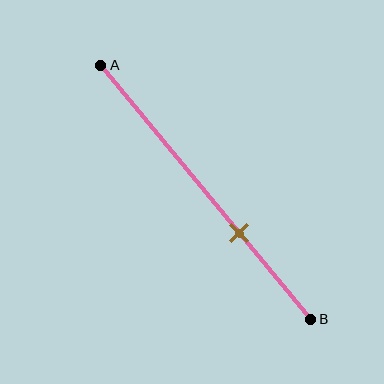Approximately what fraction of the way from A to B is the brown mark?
The brown mark is approximately 65% of the way from A to B.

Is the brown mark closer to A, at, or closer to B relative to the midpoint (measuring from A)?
The brown mark is closer to point B than the midpoint of segment AB.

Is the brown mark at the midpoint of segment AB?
No, the mark is at about 65% from A, not at the 50% midpoint.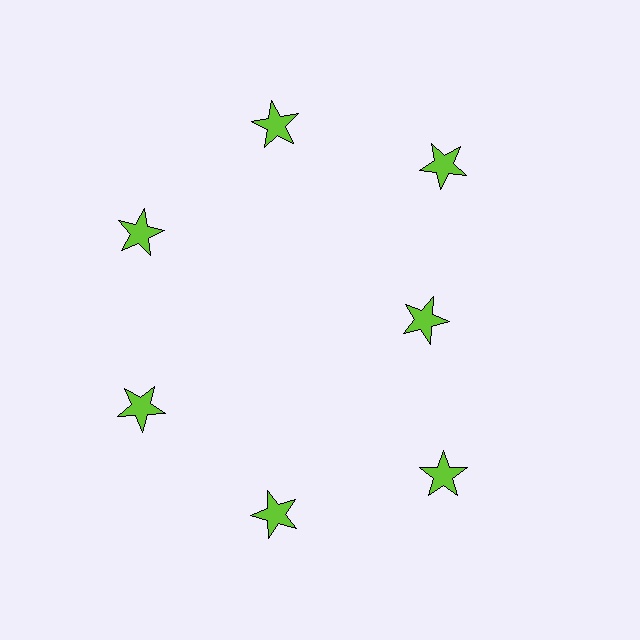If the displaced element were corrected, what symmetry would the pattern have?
It would have 7-fold rotational symmetry — the pattern would map onto itself every 51 degrees.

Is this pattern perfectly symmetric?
No. The 7 lime stars are arranged in a ring, but one element near the 3 o'clock position is pulled inward toward the center, breaking the 7-fold rotational symmetry.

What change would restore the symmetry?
The symmetry would be restored by moving it outward, back onto the ring so that all 7 stars sit at equal angles and equal distance from the center.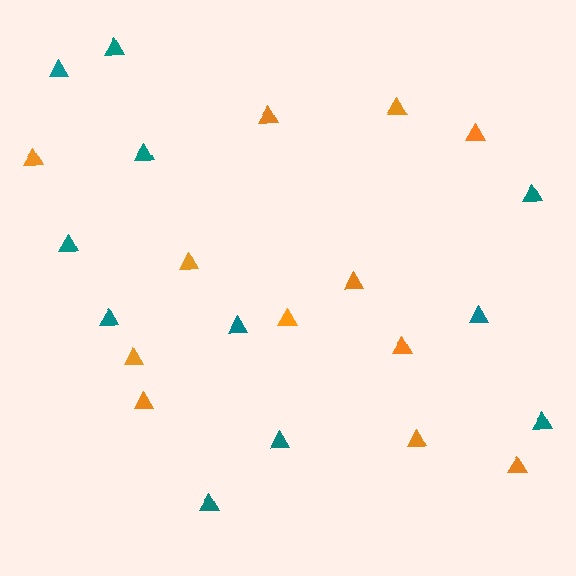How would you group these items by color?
There are 2 groups: one group of orange triangles (12) and one group of teal triangles (11).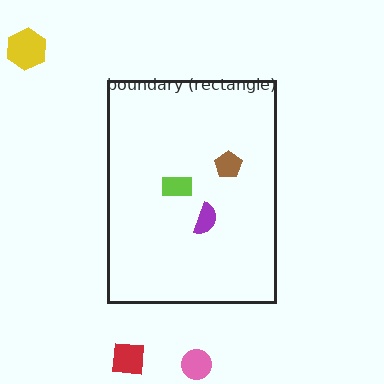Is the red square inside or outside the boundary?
Outside.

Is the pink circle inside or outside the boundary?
Outside.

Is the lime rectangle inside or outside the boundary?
Inside.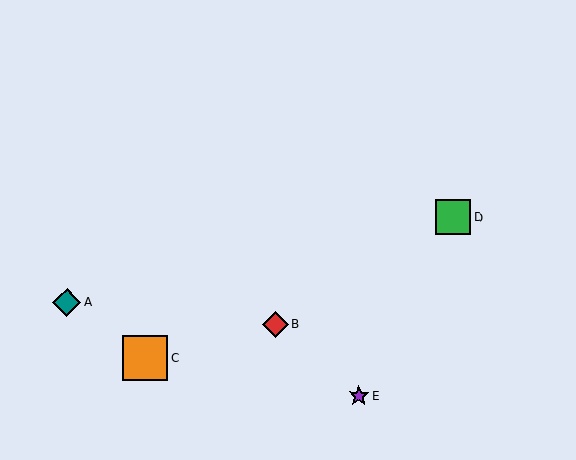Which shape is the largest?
The orange square (labeled C) is the largest.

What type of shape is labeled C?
Shape C is an orange square.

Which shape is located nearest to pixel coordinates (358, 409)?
The purple star (labeled E) at (358, 395) is nearest to that location.